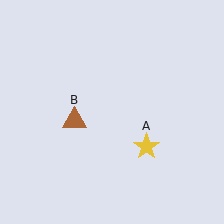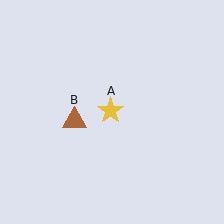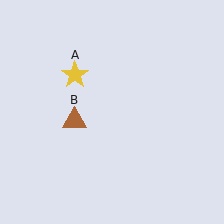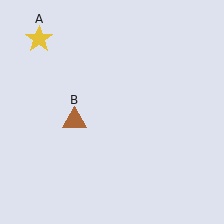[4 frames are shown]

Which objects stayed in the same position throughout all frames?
Brown triangle (object B) remained stationary.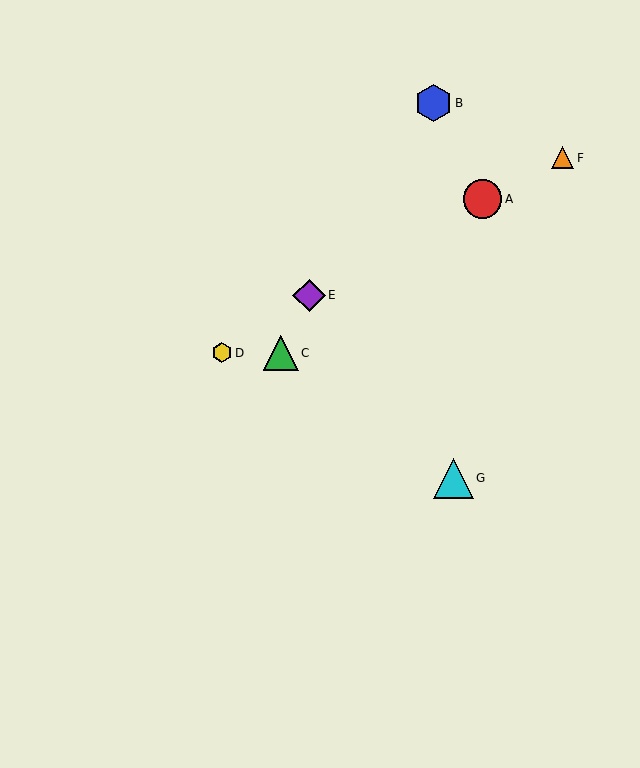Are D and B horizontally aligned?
No, D is at y≈353 and B is at y≈103.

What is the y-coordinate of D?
Object D is at y≈353.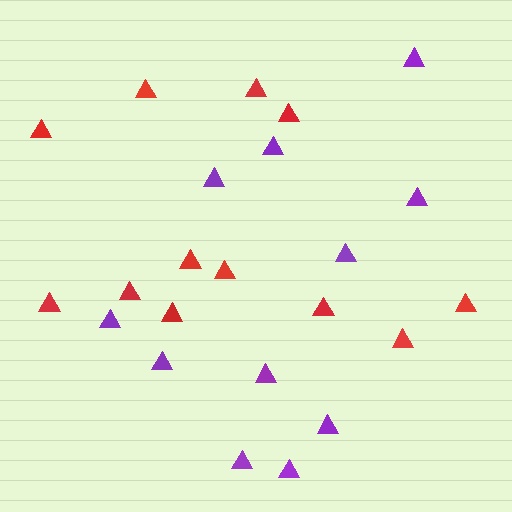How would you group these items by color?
There are 2 groups: one group of red triangles (12) and one group of purple triangles (11).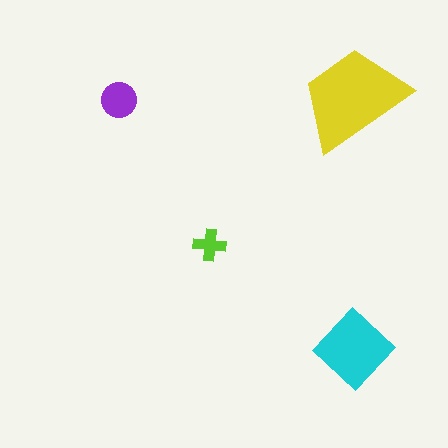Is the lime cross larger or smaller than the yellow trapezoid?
Smaller.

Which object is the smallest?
The lime cross.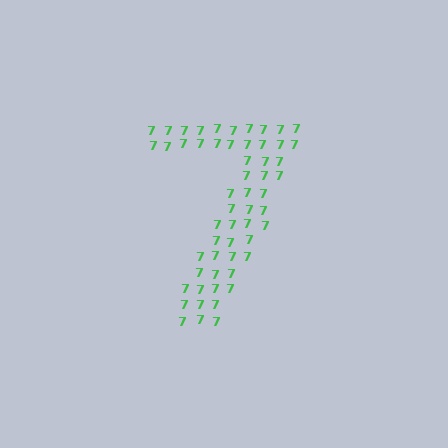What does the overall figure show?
The overall figure shows the digit 7.